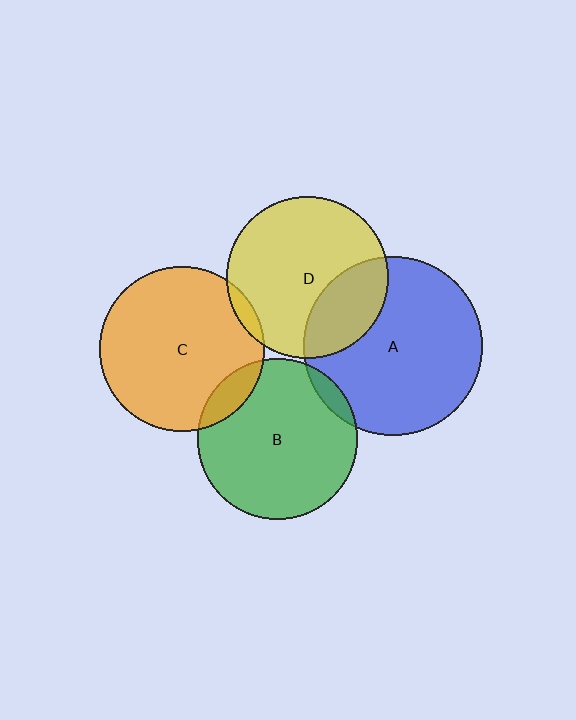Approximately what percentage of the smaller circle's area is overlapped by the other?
Approximately 25%.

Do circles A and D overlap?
Yes.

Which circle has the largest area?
Circle A (blue).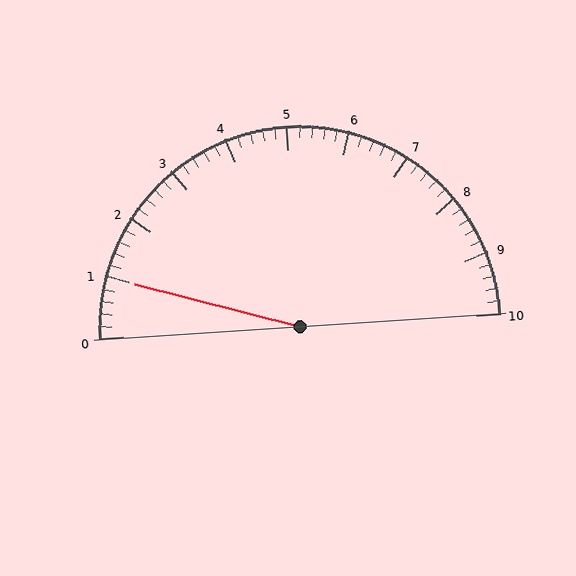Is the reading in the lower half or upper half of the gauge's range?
The reading is in the lower half of the range (0 to 10).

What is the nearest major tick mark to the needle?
The nearest major tick mark is 1.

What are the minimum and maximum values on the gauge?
The gauge ranges from 0 to 10.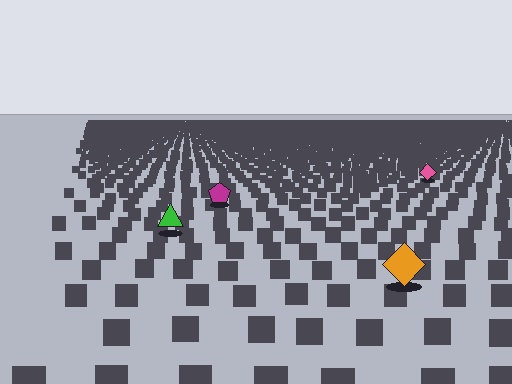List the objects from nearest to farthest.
From nearest to farthest: the orange diamond, the green triangle, the magenta pentagon, the pink diamond.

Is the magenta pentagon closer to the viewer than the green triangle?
No. The green triangle is closer — you can tell from the texture gradient: the ground texture is coarser near it.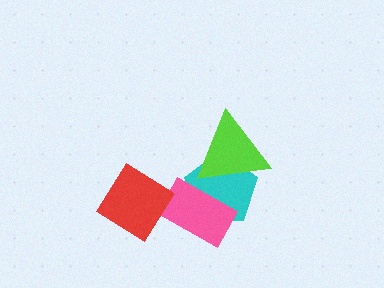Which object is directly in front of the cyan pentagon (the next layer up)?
The pink rectangle is directly in front of the cyan pentagon.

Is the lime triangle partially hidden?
No, no other shape covers it.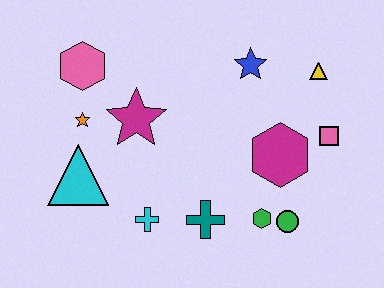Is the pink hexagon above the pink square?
Yes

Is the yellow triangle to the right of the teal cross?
Yes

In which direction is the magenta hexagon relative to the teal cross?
The magenta hexagon is to the right of the teal cross.